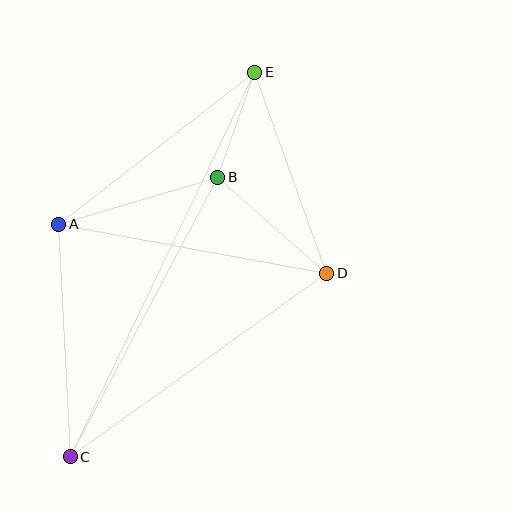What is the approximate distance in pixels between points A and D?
The distance between A and D is approximately 272 pixels.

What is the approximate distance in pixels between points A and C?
The distance between A and C is approximately 233 pixels.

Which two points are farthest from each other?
Points C and E are farthest from each other.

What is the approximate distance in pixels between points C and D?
The distance between C and D is approximately 315 pixels.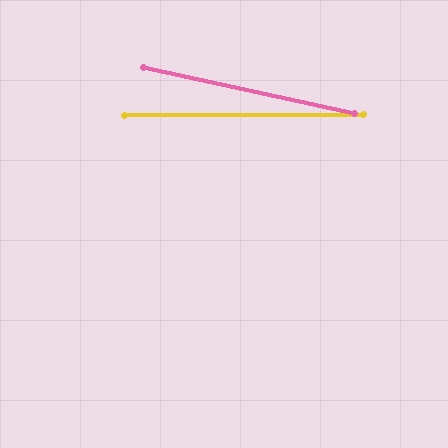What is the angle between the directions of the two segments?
Approximately 13 degrees.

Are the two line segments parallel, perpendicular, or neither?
Neither parallel nor perpendicular — they differ by about 13°.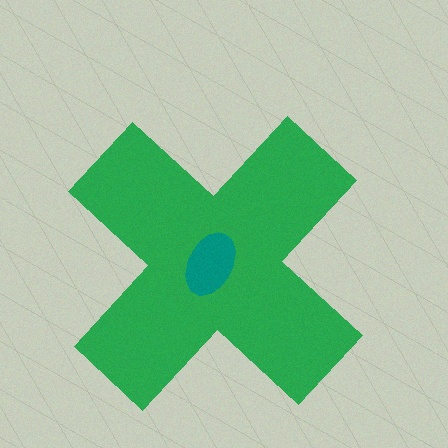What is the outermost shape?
The green cross.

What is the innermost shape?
The teal ellipse.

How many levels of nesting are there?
2.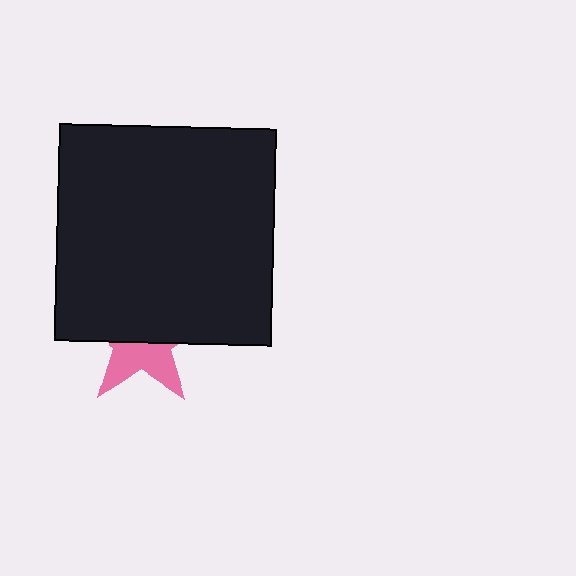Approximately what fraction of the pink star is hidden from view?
Roughly 59% of the pink star is hidden behind the black square.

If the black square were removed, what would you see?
You would see the complete pink star.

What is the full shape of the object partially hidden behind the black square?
The partially hidden object is a pink star.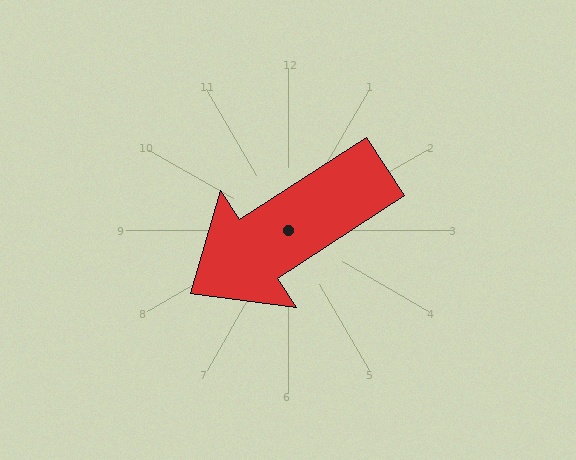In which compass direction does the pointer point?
Southwest.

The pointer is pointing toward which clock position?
Roughly 8 o'clock.